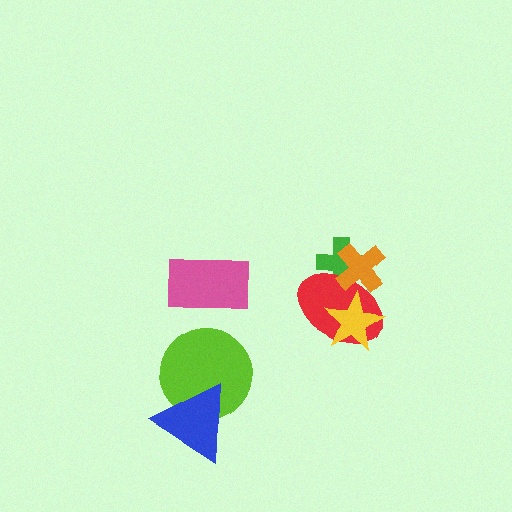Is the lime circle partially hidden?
Yes, it is partially covered by another shape.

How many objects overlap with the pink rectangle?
0 objects overlap with the pink rectangle.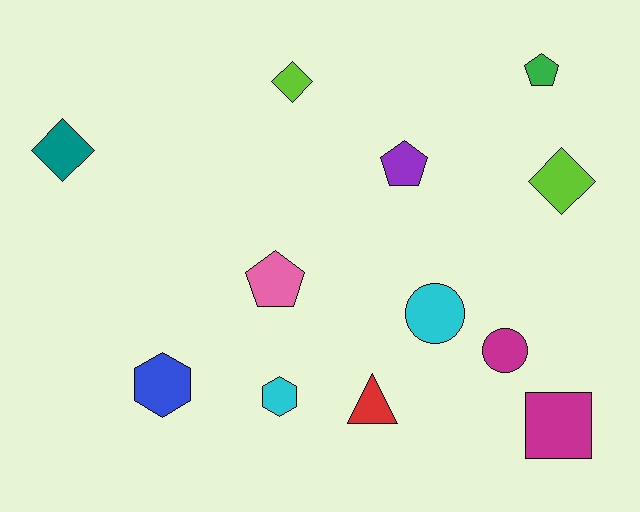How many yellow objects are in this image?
There are no yellow objects.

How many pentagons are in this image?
There are 3 pentagons.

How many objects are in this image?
There are 12 objects.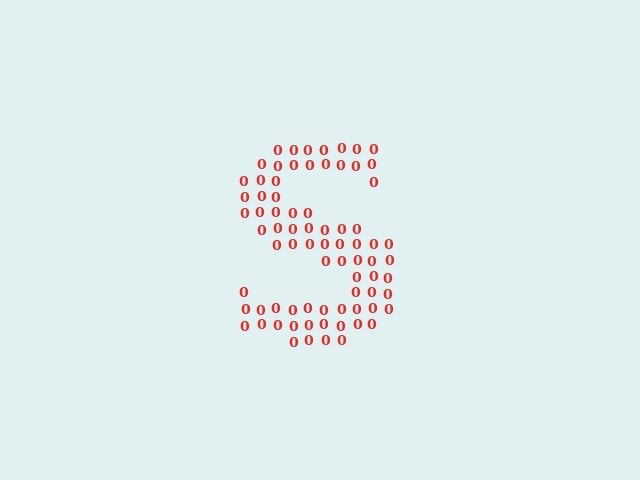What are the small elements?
The small elements are digit 0's.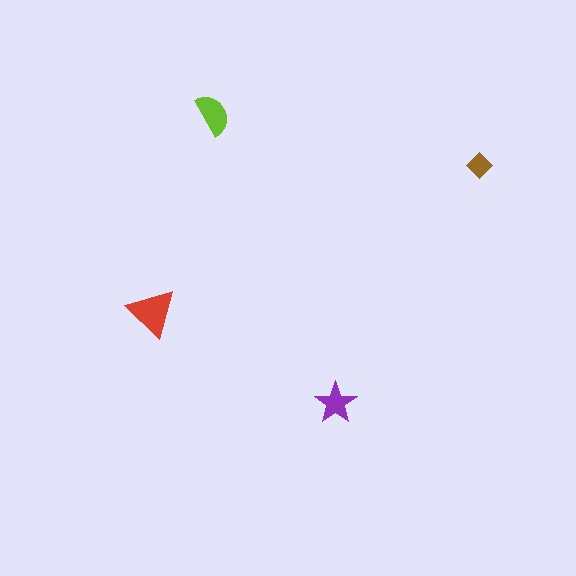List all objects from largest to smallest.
The red triangle, the lime semicircle, the purple star, the brown diamond.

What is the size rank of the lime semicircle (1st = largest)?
2nd.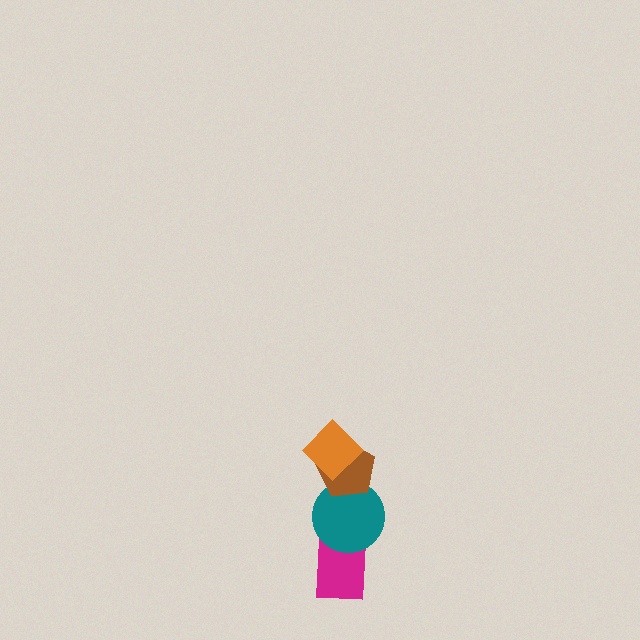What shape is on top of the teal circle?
The brown pentagon is on top of the teal circle.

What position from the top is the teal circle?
The teal circle is 3rd from the top.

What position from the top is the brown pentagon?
The brown pentagon is 2nd from the top.